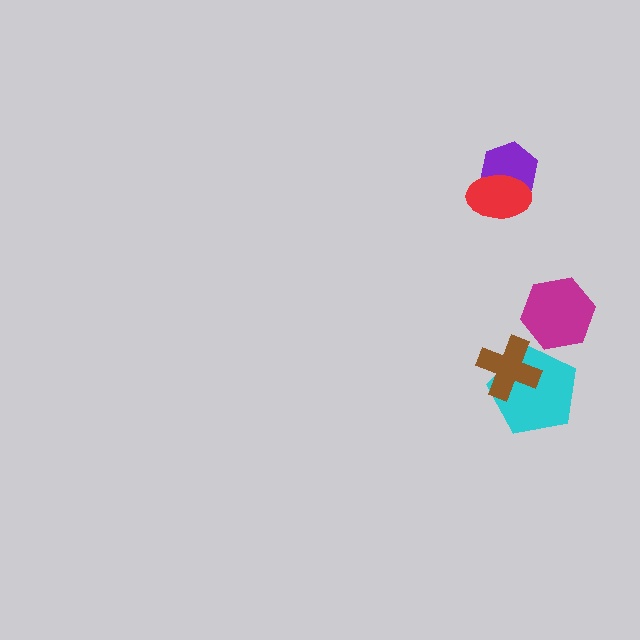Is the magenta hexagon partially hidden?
No, no other shape covers it.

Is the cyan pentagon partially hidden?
Yes, it is partially covered by another shape.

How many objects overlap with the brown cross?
1 object overlaps with the brown cross.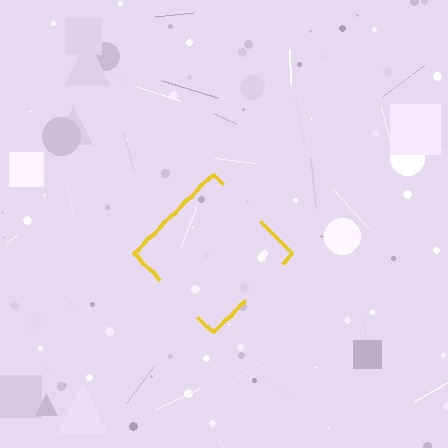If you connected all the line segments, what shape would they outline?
They would outline a diamond.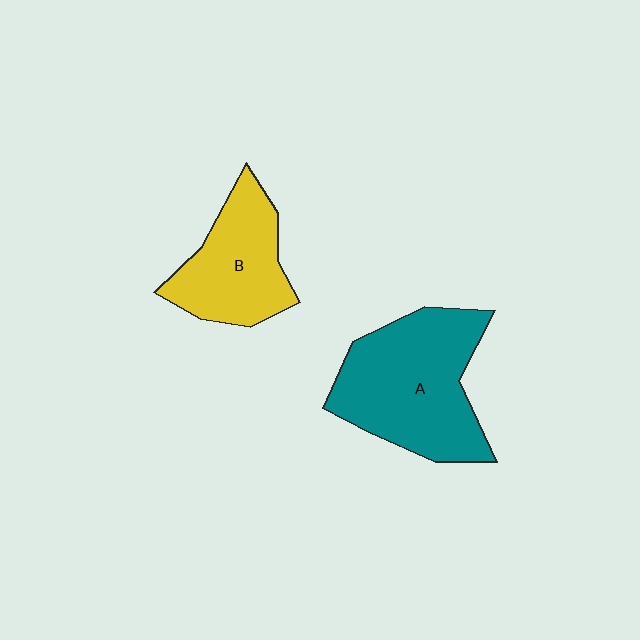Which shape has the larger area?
Shape A (teal).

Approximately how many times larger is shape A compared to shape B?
Approximately 1.5 times.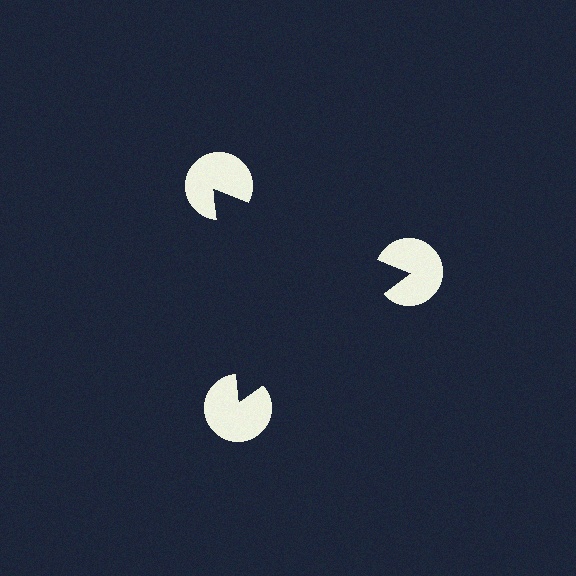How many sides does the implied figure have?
3 sides.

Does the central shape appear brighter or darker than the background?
It typically appears slightly darker than the background, even though no actual brightness change is drawn.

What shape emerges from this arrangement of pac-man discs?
An illusory triangle — its edges are inferred from the aligned wedge cuts in the pac-man discs, not physically drawn.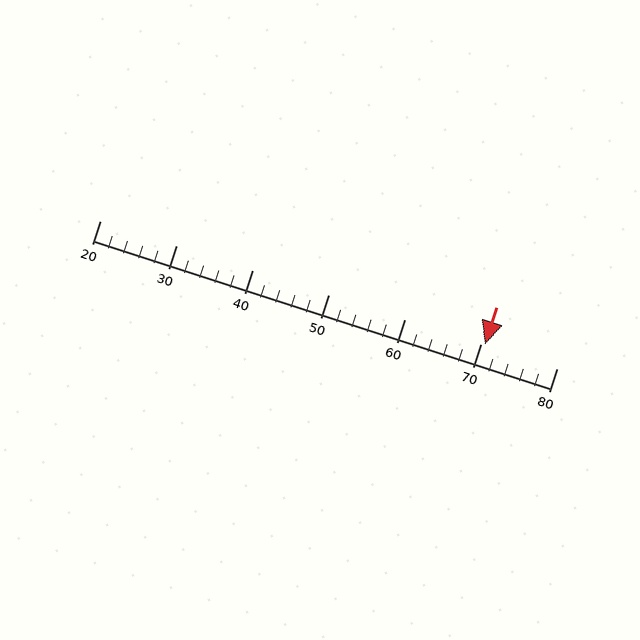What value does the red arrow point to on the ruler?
The red arrow points to approximately 70.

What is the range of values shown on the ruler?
The ruler shows values from 20 to 80.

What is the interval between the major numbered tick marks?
The major tick marks are spaced 10 units apart.